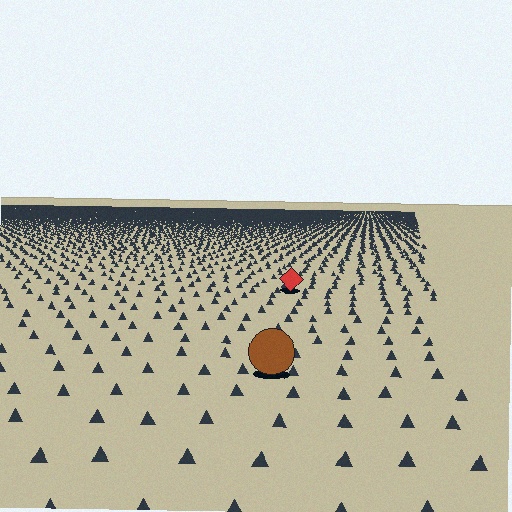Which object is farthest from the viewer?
The red diamond is farthest from the viewer. It appears smaller and the ground texture around it is denser.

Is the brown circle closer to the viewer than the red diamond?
Yes. The brown circle is closer — you can tell from the texture gradient: the ground texture is coarser near it.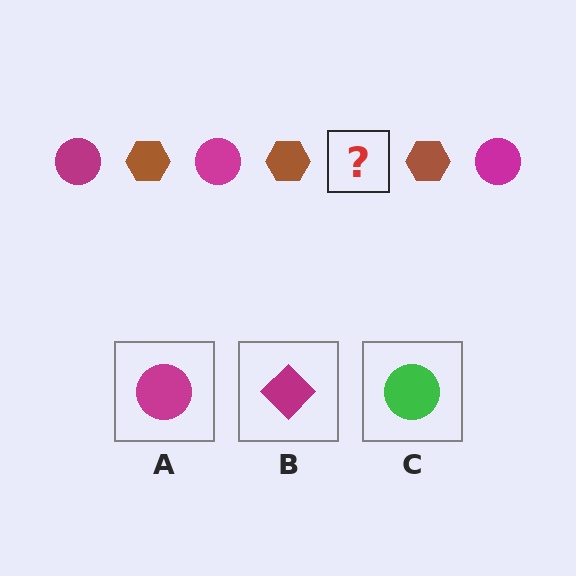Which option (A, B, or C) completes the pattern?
A.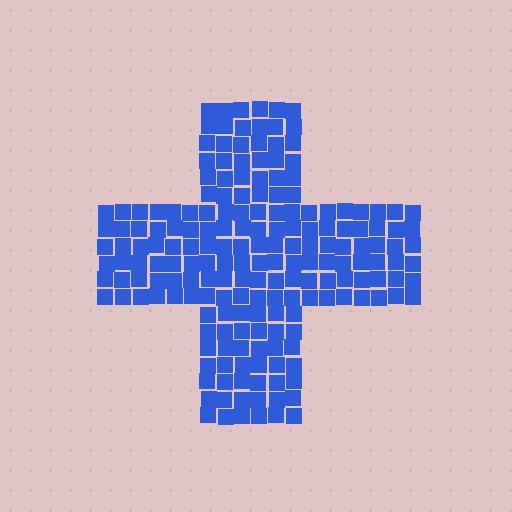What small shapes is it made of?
It is made of small squares.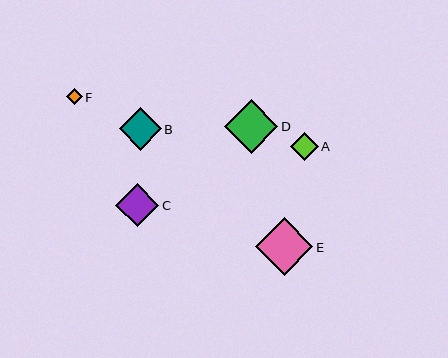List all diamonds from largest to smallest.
From largest to smallest: E, D, C, B, A, F.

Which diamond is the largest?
Diamond E is the largest with a size of approximately 58 pixels.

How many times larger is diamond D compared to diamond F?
Diamond D is approximately 3.5 times the size of diamond F.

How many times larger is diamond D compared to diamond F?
Diamond D is approximately 3.5 times the size of diamond F.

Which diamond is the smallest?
Diamond F is the smallest with a size of approximately 15 pixels.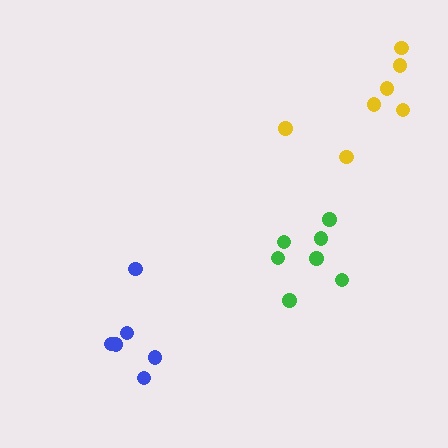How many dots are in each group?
Group 1: 6 dots, Group 2: 7 dots, Group 3: 7 dots (20 total).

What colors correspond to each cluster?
The clusters are colored: blue, green, yellow.